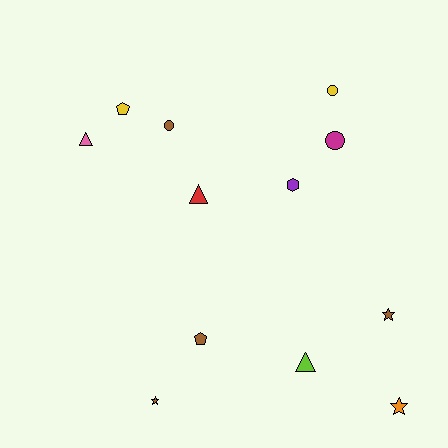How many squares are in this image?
There are no squares.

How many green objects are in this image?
There are no green objects.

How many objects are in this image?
There are 12 objects.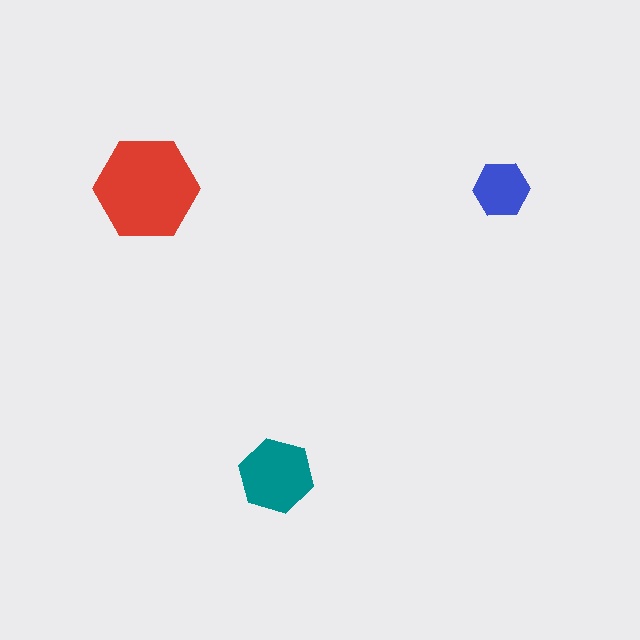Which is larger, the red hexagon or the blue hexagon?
The red one.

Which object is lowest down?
The teal hexagon is bottommost.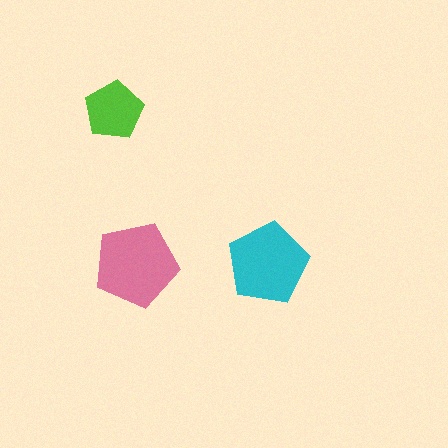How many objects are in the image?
There are 3 objects in the image.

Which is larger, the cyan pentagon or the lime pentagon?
The cyan one.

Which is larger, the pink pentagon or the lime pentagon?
The pink one.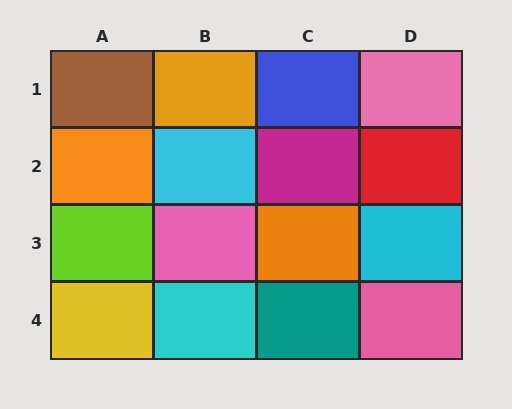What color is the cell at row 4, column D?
Pink.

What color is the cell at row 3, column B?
Pink.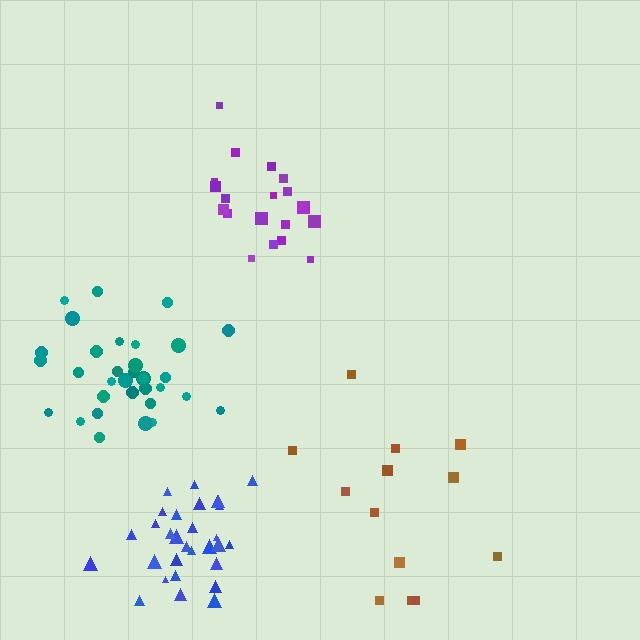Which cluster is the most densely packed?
Blue.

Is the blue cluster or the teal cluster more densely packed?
Blue.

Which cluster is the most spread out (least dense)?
Brown.